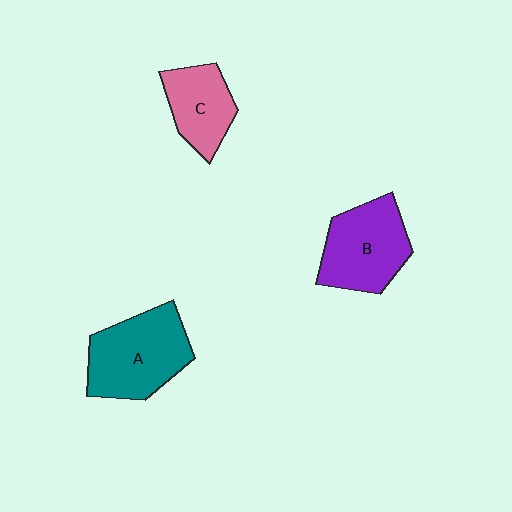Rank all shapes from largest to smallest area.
From largest to smallest: A (teal), B (purple), C (pink).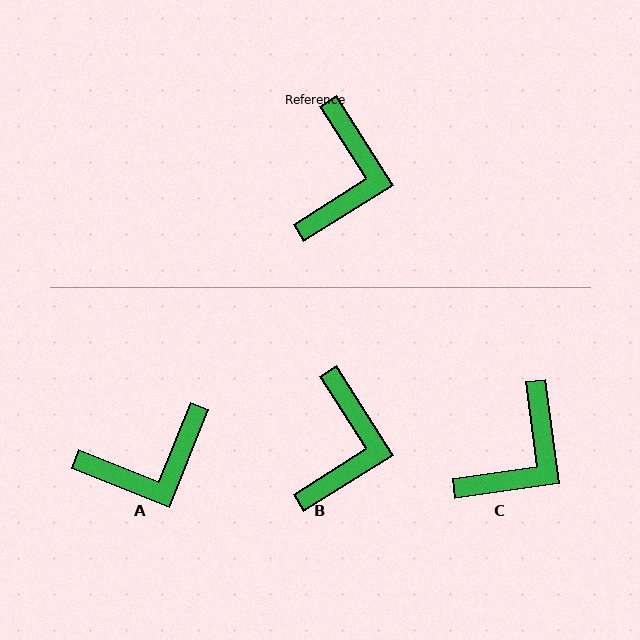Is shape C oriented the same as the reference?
No, it is off by about 25 degrees.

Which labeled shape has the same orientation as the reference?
B.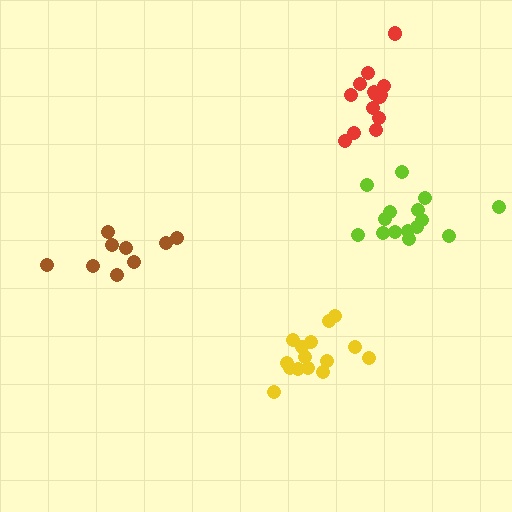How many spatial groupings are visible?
There are 4 spatial groupings.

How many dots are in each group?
Group 1: 9 dots, Group 2: 15 dots, Group 3: 15 dots, Group 4: 15 dots (54 total).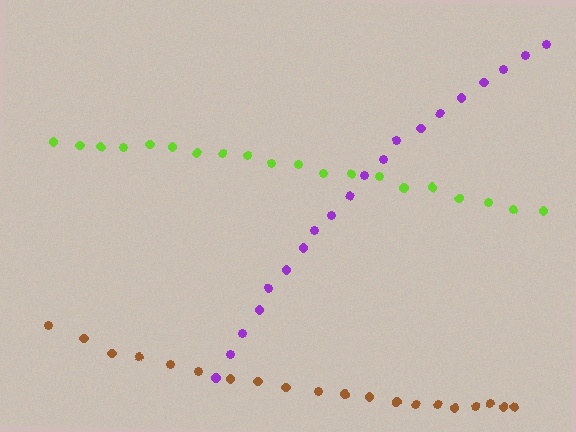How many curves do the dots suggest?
There are 3 distinct paths.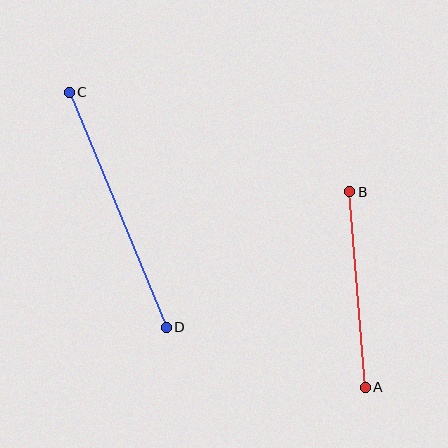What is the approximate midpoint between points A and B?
The midpoint is at approximately (357, 289) pixels.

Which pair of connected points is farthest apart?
Points C and D are farthest apart.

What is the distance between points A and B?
The distance is approximately 196 pixels.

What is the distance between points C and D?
The distance is approximately 254 pixels.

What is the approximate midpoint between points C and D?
The midpoint is at approximately (118, 210) pixels.